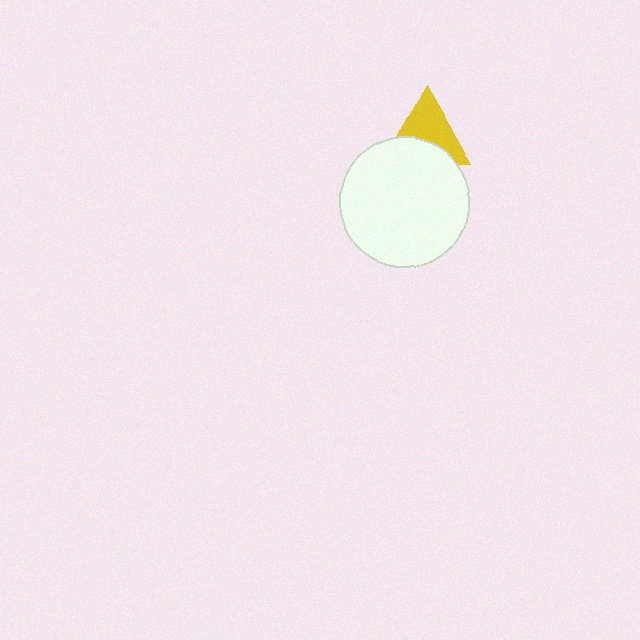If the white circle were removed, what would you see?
You would see the complete yellow triangle.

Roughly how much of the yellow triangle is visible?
About half of it is visible (roughly 58%).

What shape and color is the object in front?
The object in front is a white circle.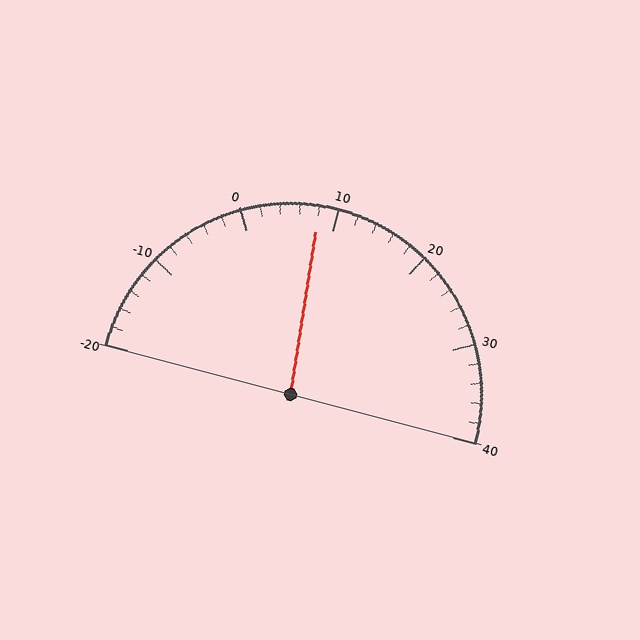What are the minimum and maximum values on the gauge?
The gauge ranges from -20 to 40.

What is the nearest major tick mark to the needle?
The nearest major tick mark is 10.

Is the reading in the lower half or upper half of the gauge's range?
The reading is in the lower half of the range (-20 to 40).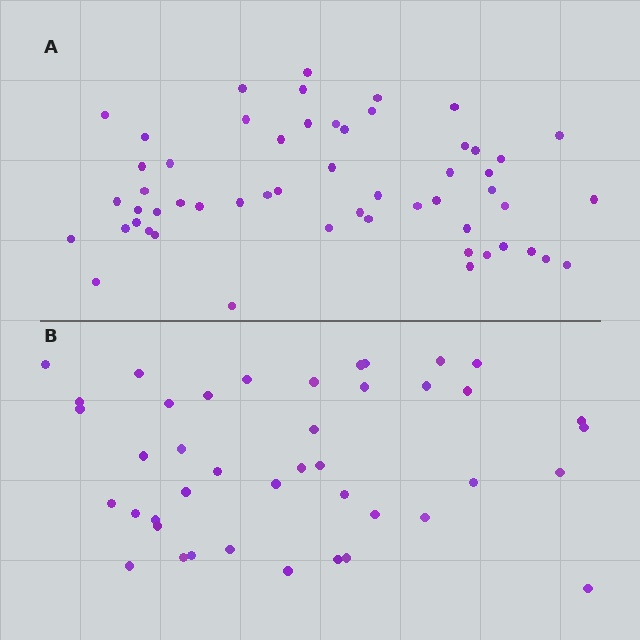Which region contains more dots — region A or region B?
Region A (the top region) has more dots.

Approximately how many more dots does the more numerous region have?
Region A has approximately 15 more dots than region B.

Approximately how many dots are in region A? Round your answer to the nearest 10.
About 60 dots. (The exact count is 55, which rounds to 60.)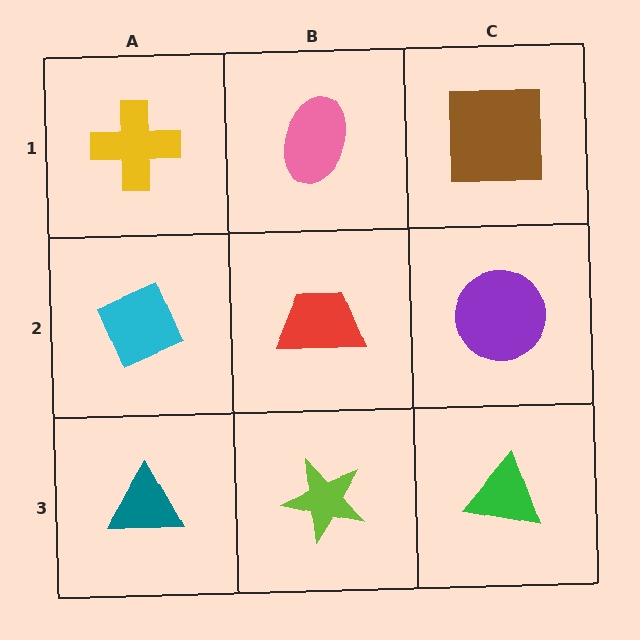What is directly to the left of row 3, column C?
A lime star.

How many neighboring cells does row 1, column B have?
3.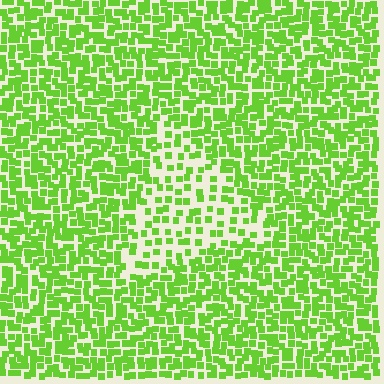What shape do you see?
I see a triangle.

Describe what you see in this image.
The image contains small lime elements arranged at two different densities. A triangle-shaped region is visible where the elements are less densely packed than the surrounding area.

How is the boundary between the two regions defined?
The boundary is defined by a change in element density (approximately 2.0x ratio). All elements are the same color, size, and shape.